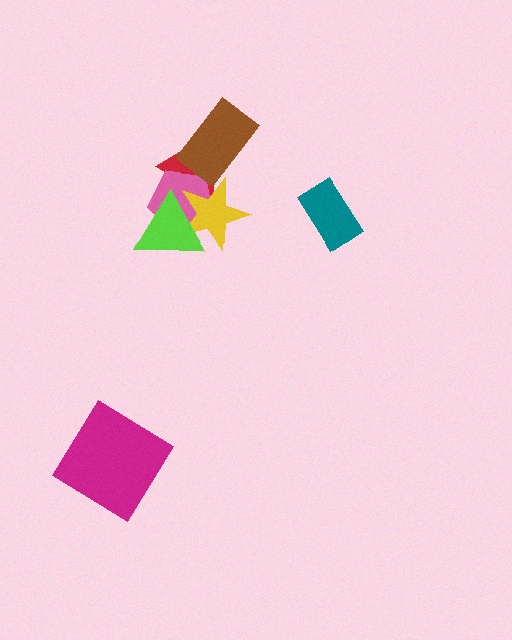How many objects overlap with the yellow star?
3 objects overlap with the yellow star.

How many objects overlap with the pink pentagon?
3 objects overlap with the pink pentagon.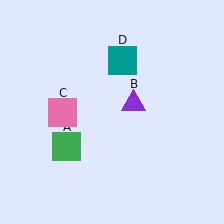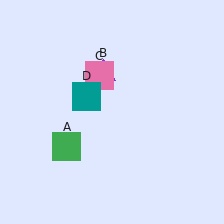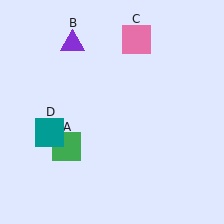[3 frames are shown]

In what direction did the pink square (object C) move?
The pink square (object C) moved up and to the right.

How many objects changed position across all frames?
3 objects changed position: purple triangle (object B), pink square (object C), teal square (object D).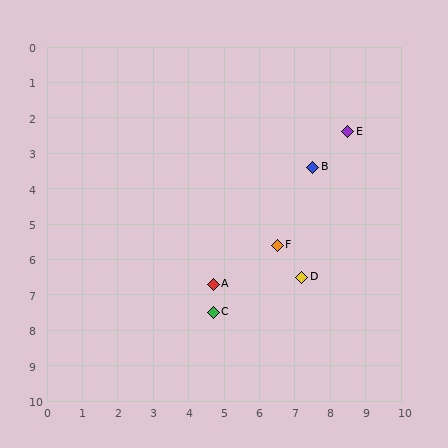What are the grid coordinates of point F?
Point F is at approximately (6.5, 5.6).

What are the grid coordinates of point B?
Point B is at approximately (7.5, 3.4).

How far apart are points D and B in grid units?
Points D and B are about 3.1 grid units apart.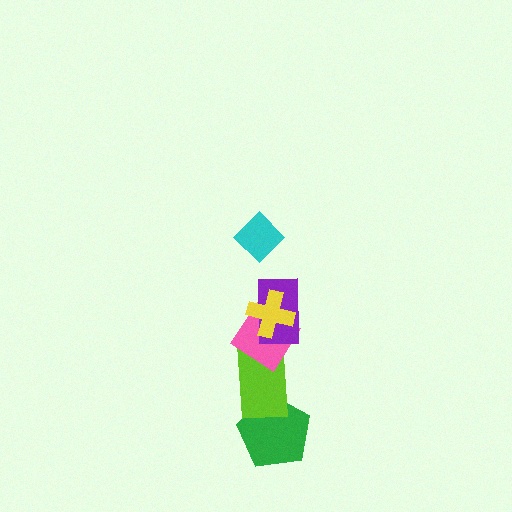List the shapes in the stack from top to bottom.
From top to bottom: the cyan diamond, the yellow cross, the purple rectangle, the pink diamond, the lime rectangle, the green pentagon.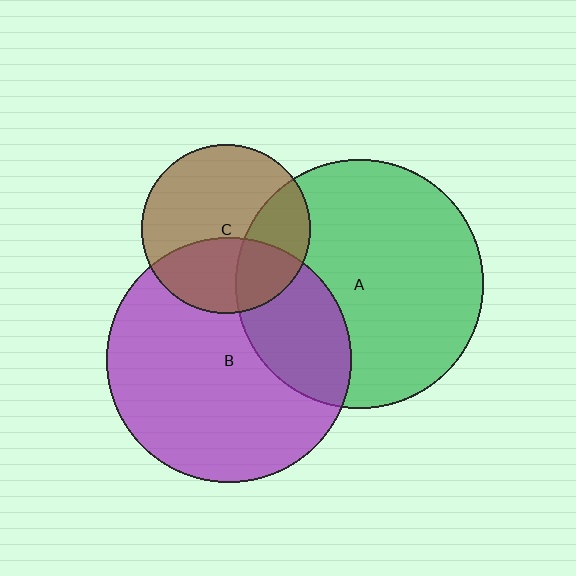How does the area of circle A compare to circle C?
Approximately 2.2 times.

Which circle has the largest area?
Circle A (green).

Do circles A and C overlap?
Yes.